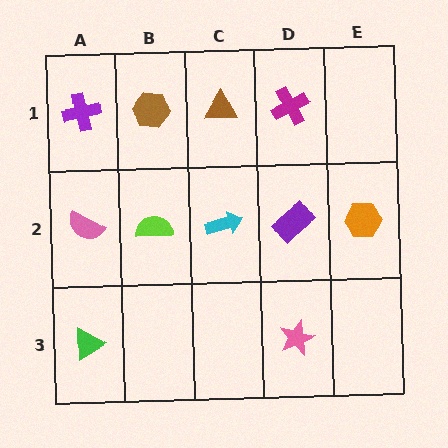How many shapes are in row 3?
2 shapes.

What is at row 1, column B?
A brown hexagon.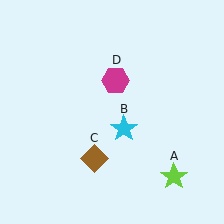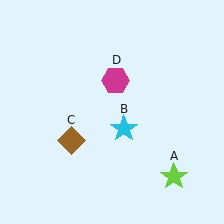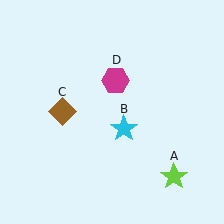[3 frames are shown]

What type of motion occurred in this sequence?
The brown diamond (object C) rotated clockwise around the center of the scene.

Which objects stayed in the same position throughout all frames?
Lime star (object A) and cyan star (object B) and magenta hexagon (object D) remained stationary.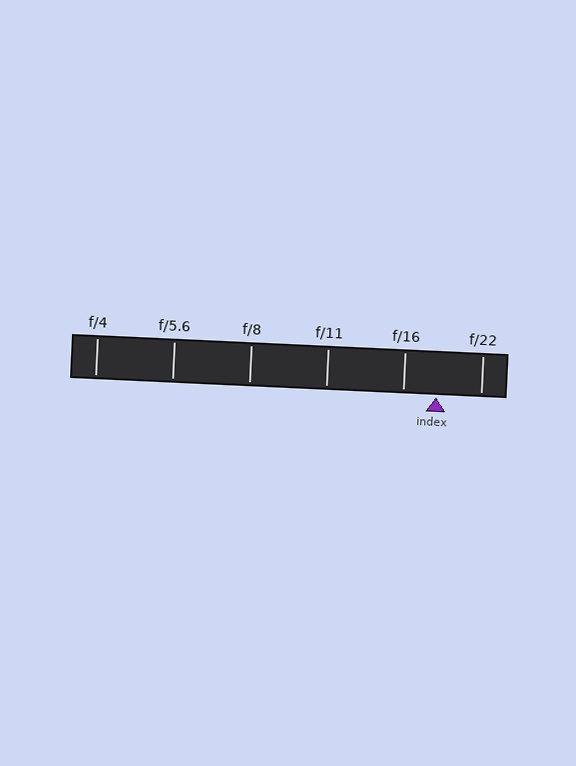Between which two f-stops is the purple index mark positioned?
The index mark is between f/16 and f/22.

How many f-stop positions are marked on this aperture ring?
There are 6 f-stop positions marked.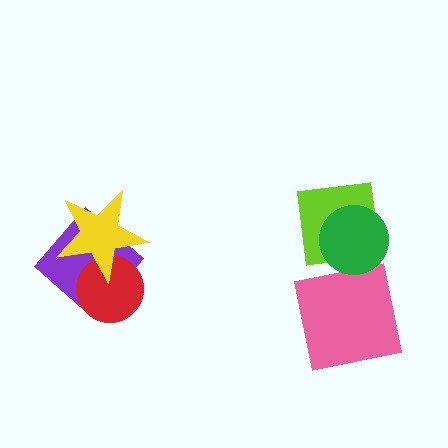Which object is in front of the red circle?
The yellow star is in front of the red circle.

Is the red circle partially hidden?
Yes, it is partially covered by another shape.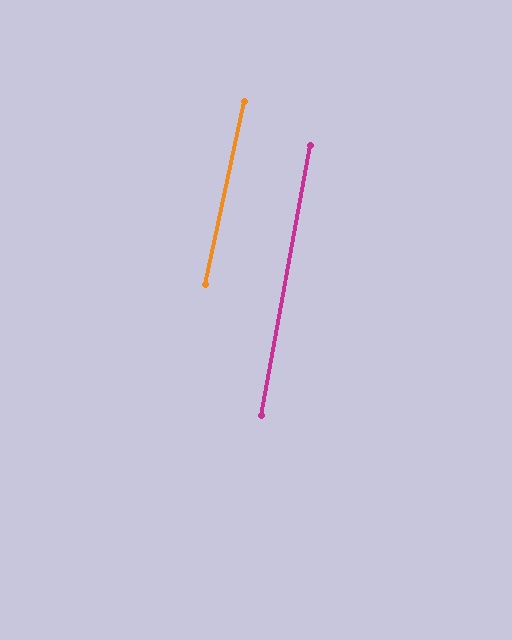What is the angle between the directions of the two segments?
Approximately 2 degrees.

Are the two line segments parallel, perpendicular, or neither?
Parallel — their directions differ by only 1.6°.